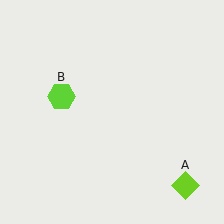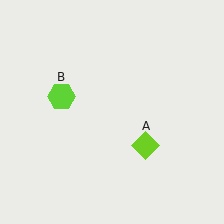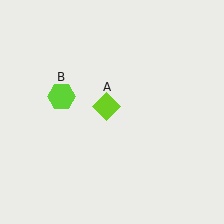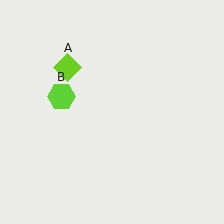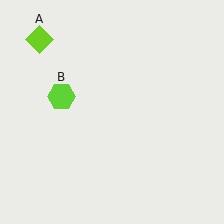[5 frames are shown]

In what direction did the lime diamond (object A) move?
The lime diamond (object A) moved up and to the left.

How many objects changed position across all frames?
1 object changed position: lime diamond (object A).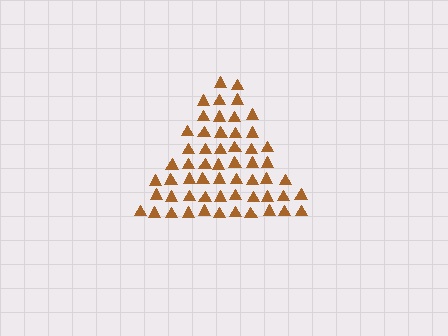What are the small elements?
The small elements are triangles.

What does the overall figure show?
The overall figure shows a triangle.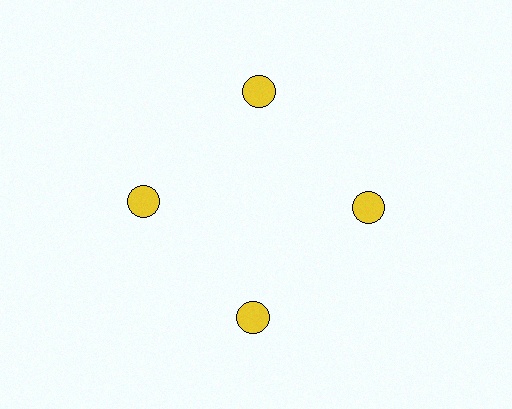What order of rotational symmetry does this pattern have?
This pattern has 4-fold rotational symmetry.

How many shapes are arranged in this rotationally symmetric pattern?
There are 4 shapes, arranged in 4 groups of 1.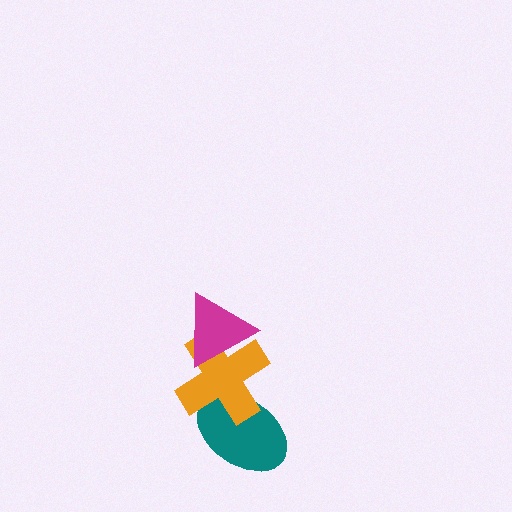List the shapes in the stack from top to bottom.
From top to bottom: the magenta triangle, the orange cross, the teal ellipse.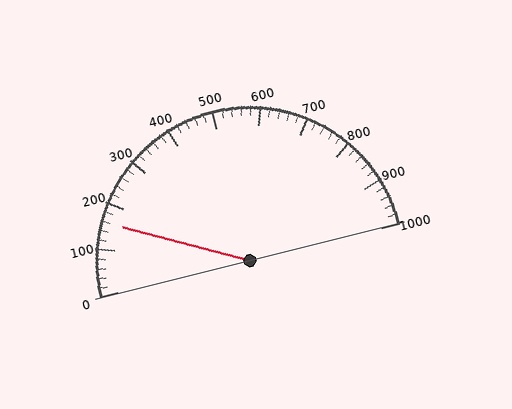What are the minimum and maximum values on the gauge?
The gauge ranges from 0 to 1000.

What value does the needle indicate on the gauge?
The needle indicates approximately 160.